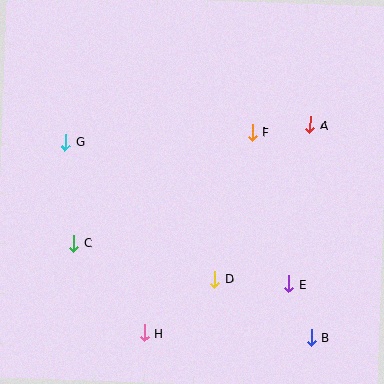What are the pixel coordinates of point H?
Point H is at (144, 333).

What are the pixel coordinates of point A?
Point A is at (310, 125).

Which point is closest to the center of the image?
Point F at (253, 132) is closest to the center.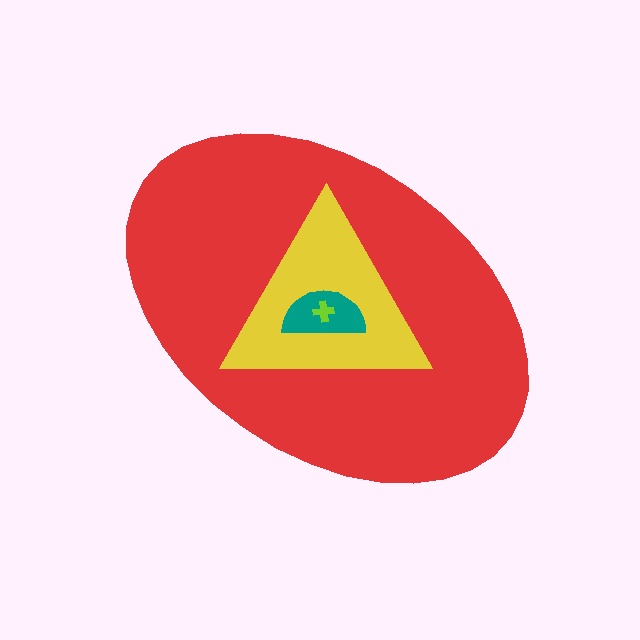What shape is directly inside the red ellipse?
The yellow triangle.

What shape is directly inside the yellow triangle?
The teal semicircle.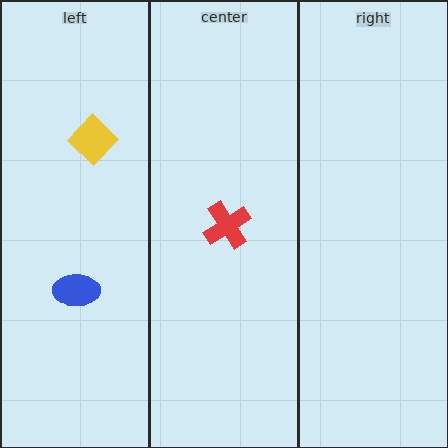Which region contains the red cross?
The center region.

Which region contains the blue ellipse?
The left region.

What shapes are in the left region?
The yellow diamond, the blue ellipse.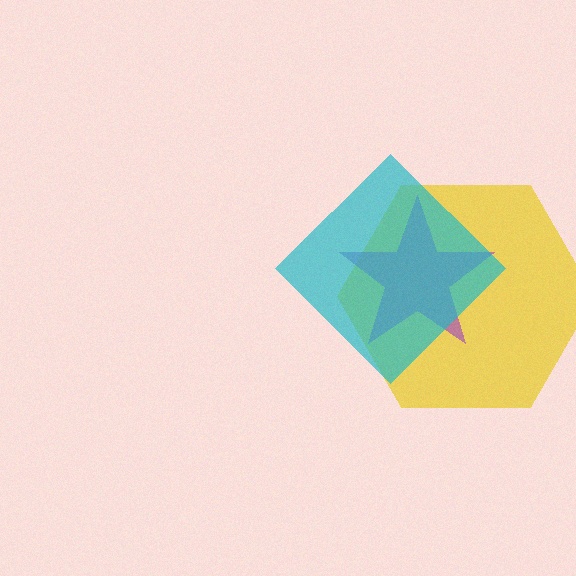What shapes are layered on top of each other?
The layered shapes are: a yellow hexagon, a purple star, a cyan diamond.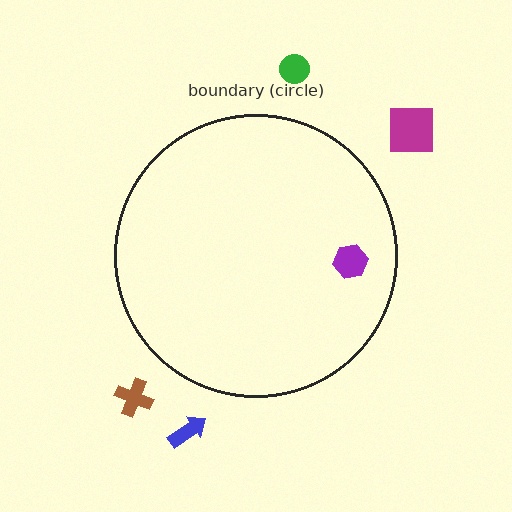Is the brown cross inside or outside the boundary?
Outside.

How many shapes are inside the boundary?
1 inside, 4 outside.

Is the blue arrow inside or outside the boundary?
Outside.